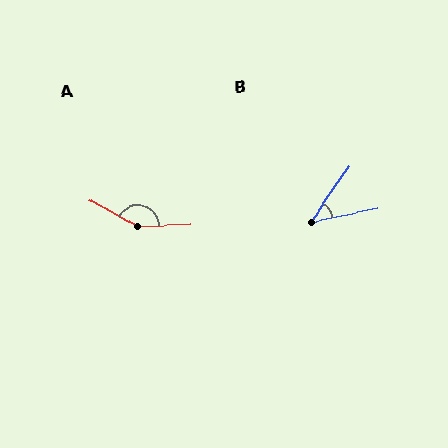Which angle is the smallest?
B, at approximately 43 degrees.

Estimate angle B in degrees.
Approximately 43 degrees.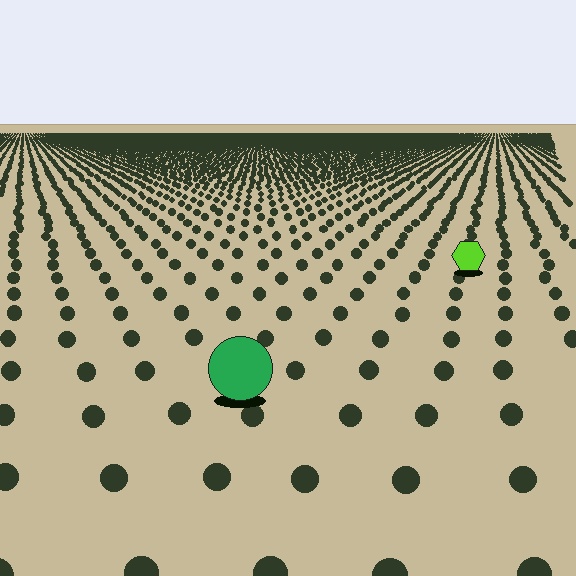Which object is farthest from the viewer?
The lime hexagon is farthest from the viewer. It appears smaller and the ground texture around it is denser.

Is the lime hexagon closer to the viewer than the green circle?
No. The green circle is closer — you can tell from the texture gradient: the ground texture is coarser near it.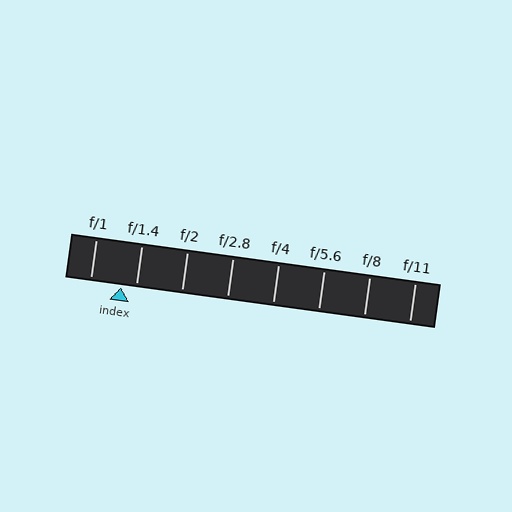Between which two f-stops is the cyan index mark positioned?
The index mark is between f/1 and f/1.4.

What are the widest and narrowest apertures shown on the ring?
The widest aperture shown is f/1 and the narrowest is f/11.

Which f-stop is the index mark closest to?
The index mark is closest to f/1.4.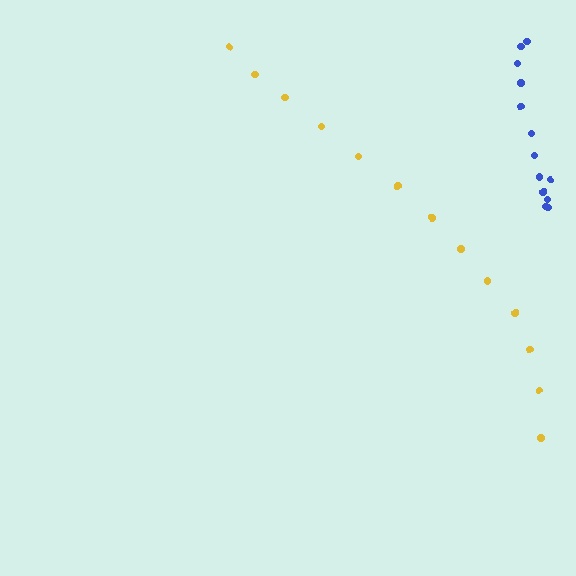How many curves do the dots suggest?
There are 2 distinct paths.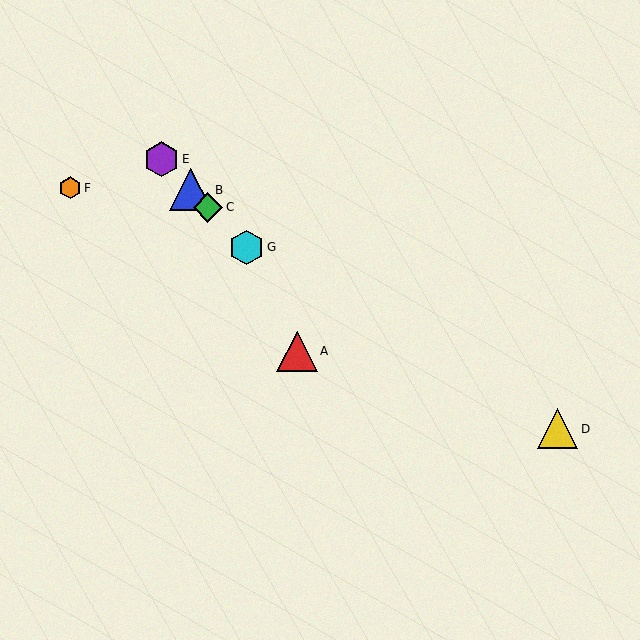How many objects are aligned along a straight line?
4 objects (B, C, E, G) are aligned along a straight line.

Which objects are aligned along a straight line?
Objects B, C, E, G are aligned along a straight line.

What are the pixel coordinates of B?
Object B is at (191, 190).